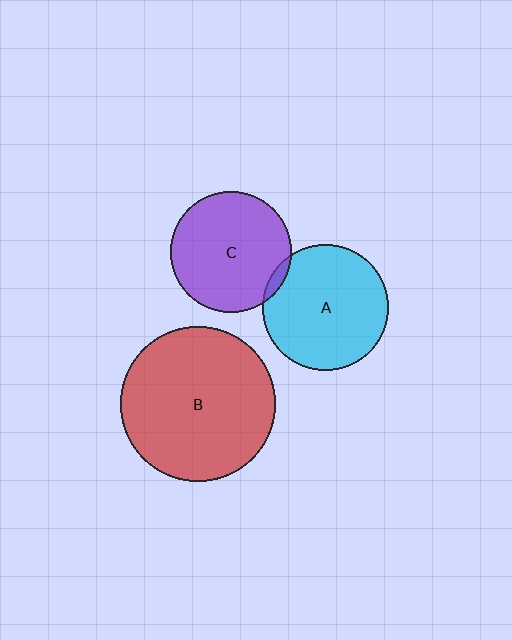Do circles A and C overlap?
Yes.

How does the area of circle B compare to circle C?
Approximately 1.7 times.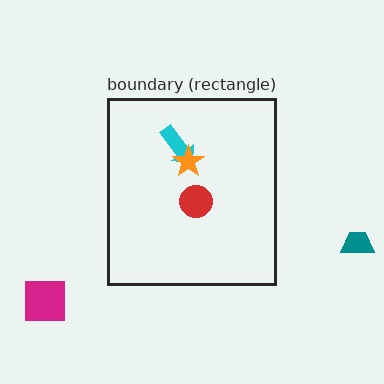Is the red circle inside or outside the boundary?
Inside.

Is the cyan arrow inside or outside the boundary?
Inside.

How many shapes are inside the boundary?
3 inside, 2 outside.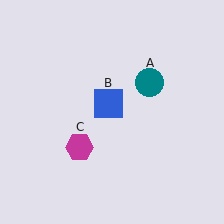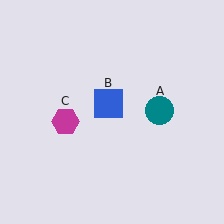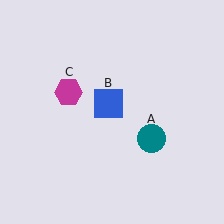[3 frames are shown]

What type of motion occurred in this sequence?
The teal circle (object A), magenta hexagon (object C) rotated clockwise around the center of the scene.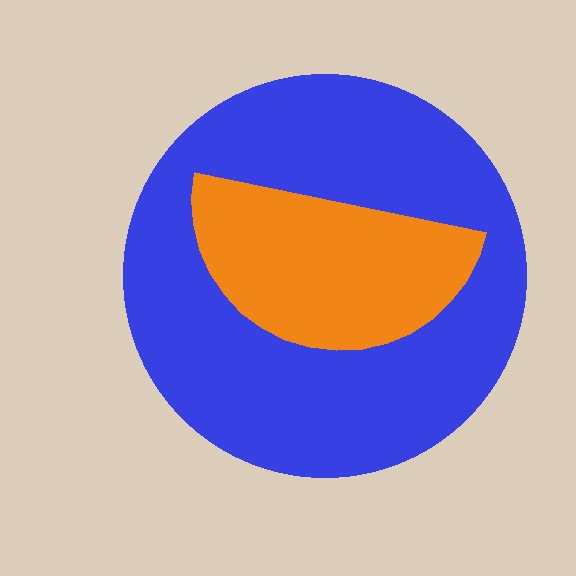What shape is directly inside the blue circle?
The orange semicircle.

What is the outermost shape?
The blue circle.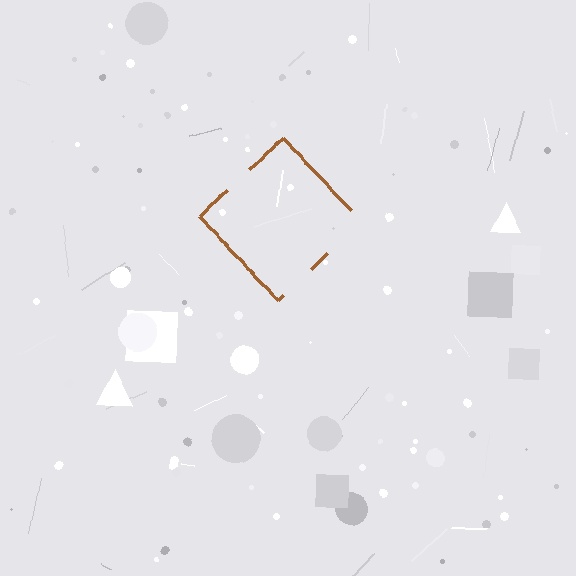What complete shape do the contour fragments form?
The contour fragments form a diamond.